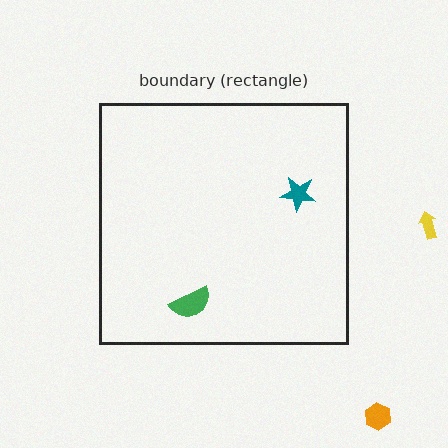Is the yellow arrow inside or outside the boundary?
Outside.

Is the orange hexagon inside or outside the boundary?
Outside.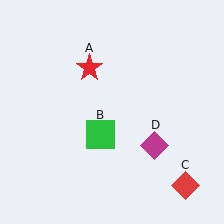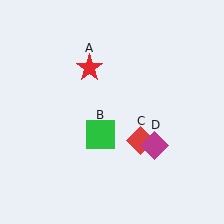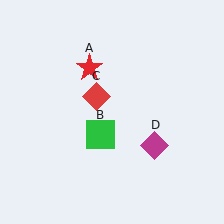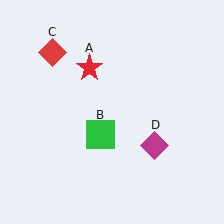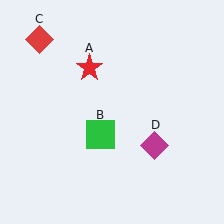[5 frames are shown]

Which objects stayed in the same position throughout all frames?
Red star (object A) and green square (object B) and magenta diamond (object D) remained stationary.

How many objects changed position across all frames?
1 object changed position: red diamond (object C).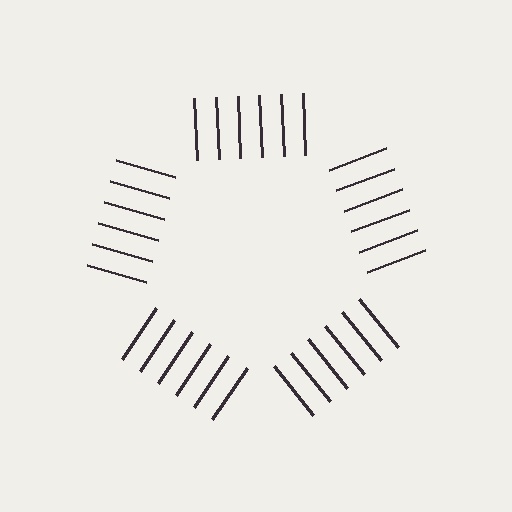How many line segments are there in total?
30 — 6 along each of the 5 edges.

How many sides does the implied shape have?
5 sides — the line-ends trace a pentagon.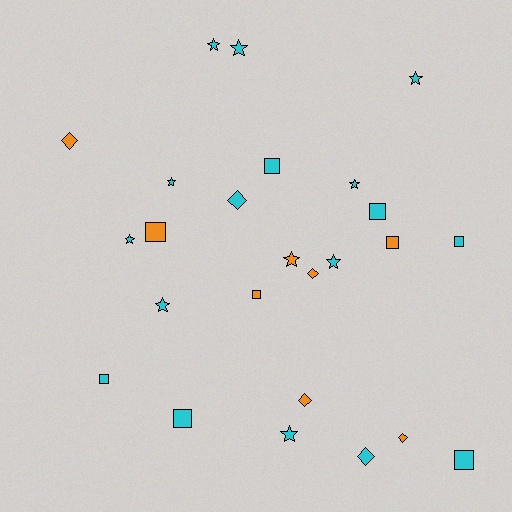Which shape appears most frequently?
Star, with 10 objects.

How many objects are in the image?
There are 25 objects.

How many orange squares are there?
There are 3 orange squares.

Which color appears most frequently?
Cyan, with 17 objects.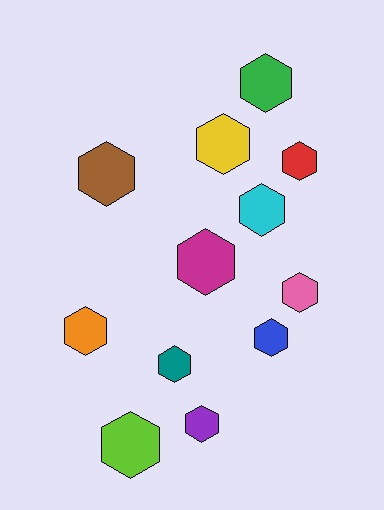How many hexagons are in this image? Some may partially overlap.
There are 12 hexagons.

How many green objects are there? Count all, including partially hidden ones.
There is 1 green object.